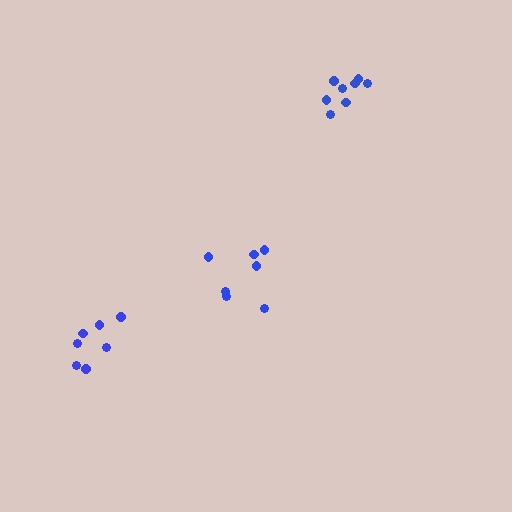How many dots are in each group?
Group 1: 8 dots, Group 2: 7 dots, Group 3: 7 dots (22 total).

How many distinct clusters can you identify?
There are 3 distinct clusters.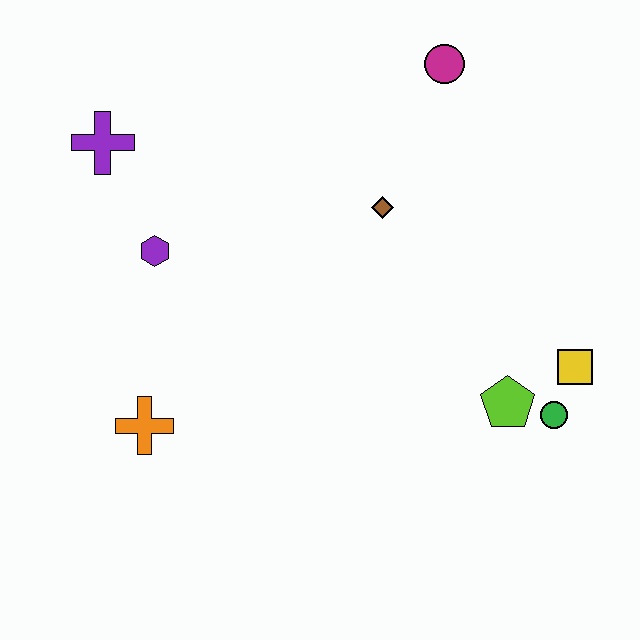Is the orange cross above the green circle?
No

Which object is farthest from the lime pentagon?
The purple cross is farthest from the lime pentagon.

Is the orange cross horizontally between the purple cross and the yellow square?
Yes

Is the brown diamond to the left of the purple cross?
No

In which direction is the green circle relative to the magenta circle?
The green circle is below the magenta circle.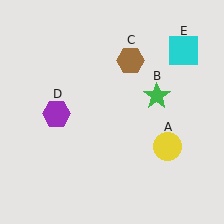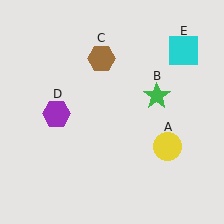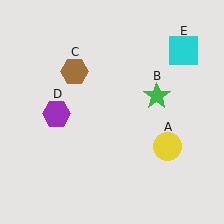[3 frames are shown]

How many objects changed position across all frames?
1 object changed position: brown hexagon (object C).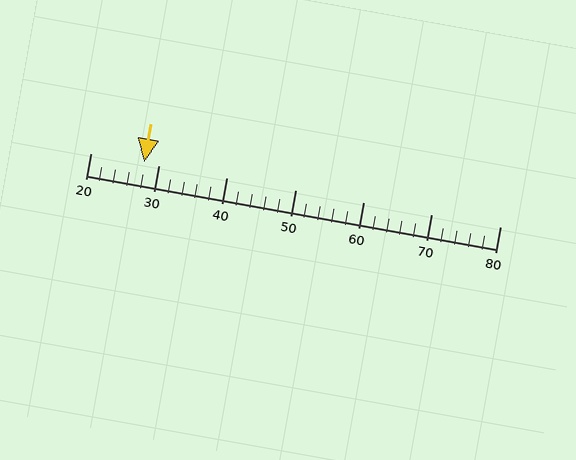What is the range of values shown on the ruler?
The ruler shows values from 20 to 80.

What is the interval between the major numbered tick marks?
The major tick marks are spaced 10 units apart.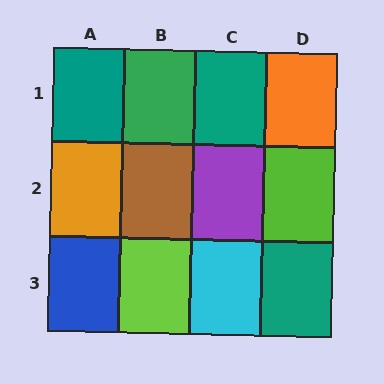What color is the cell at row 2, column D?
Lime.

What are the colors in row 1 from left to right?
Teal, green, teal, orange.